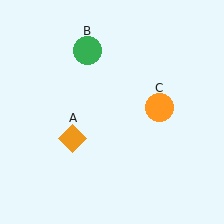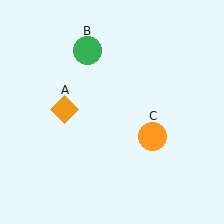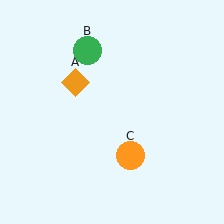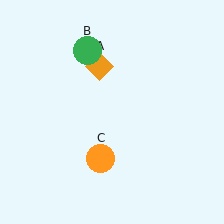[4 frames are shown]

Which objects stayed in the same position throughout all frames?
Green circle (object B) remained stationary.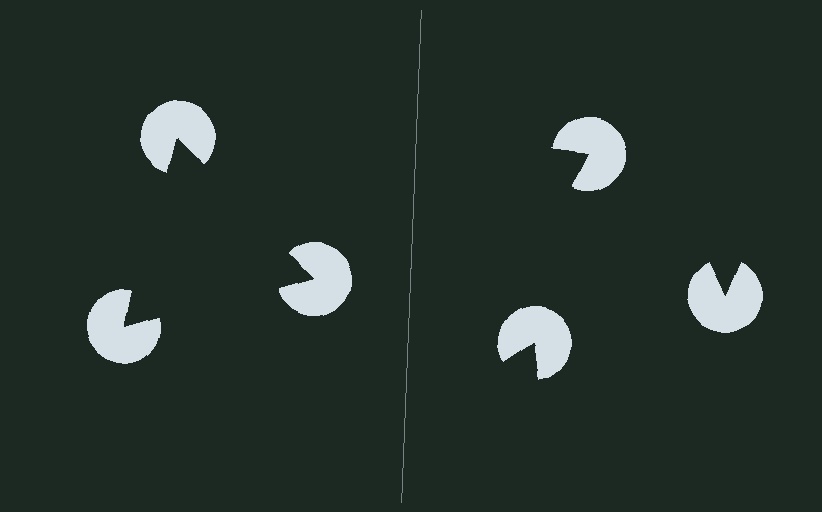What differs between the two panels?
The pac-man discs are positioned identically on both sides; only the wedge orientations differ. On the left they align to a triangle; on the right they are misaligned.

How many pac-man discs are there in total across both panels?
6 — 3 on each side.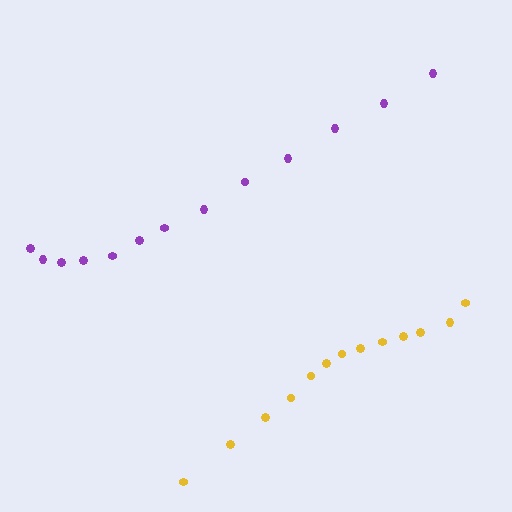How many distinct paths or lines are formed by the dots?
There are 2 distinct paths.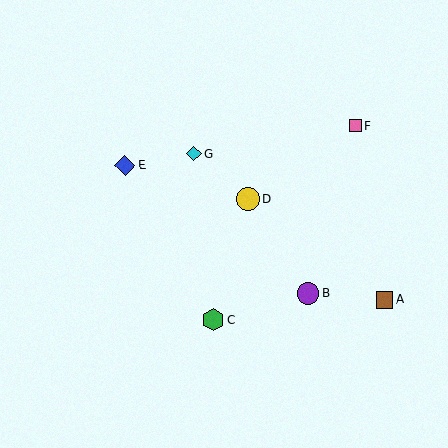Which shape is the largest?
The yellow circle (labeled D) is the largest.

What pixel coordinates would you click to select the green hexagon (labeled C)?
Click at (213, 320) to select the green hexagon C.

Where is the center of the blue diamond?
The center of the blue diamond is at (125, 165).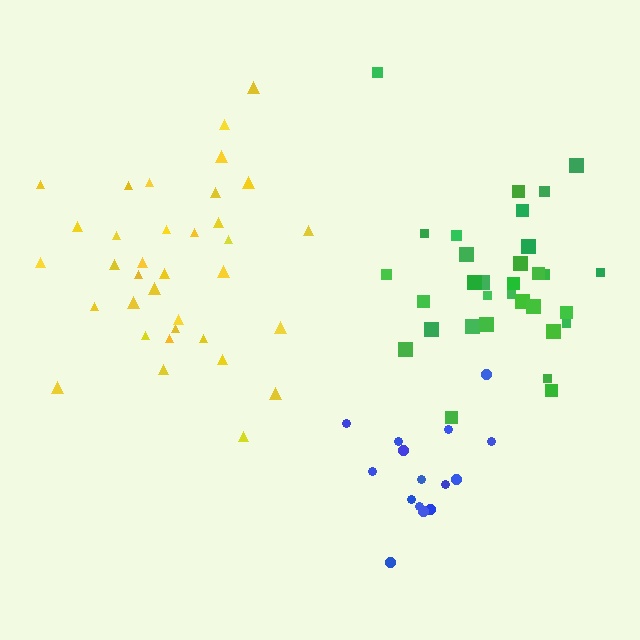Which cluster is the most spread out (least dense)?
Yellow.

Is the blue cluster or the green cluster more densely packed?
Blue.